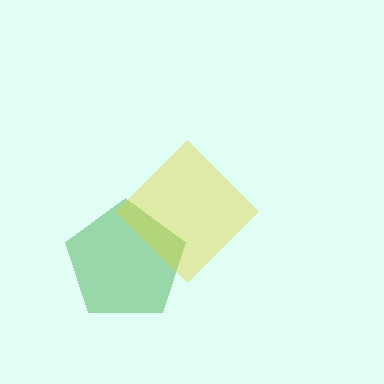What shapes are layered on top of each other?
The layered shapes are: a green pentagon, a yellow diamond.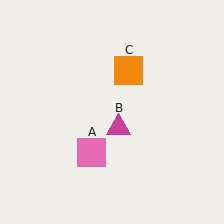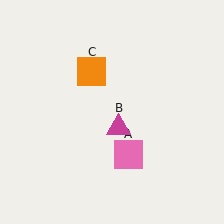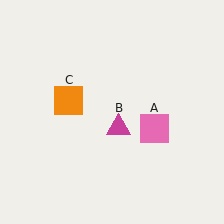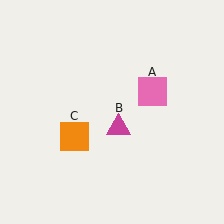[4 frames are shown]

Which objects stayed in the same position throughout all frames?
Magenta triangle (object B) remained stationary.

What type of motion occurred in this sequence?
The pink square (object A), orange square (object C) rotated counterclockwise around the center of the scene.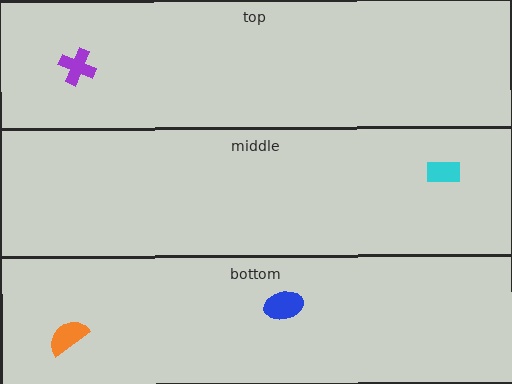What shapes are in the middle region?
The cyan rectangle.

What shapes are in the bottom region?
The orange semicircle, the blue ellipse.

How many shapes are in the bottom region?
2.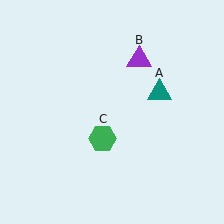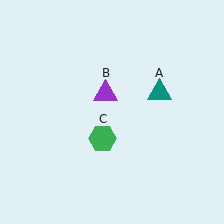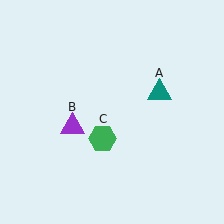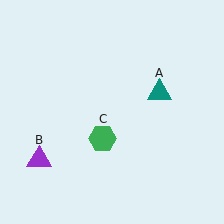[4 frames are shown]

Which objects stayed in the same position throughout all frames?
Teal triangle (object A) and green hexagon (object C) remained stationary.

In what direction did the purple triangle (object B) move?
The purple triangle (object B) moved down and to the left.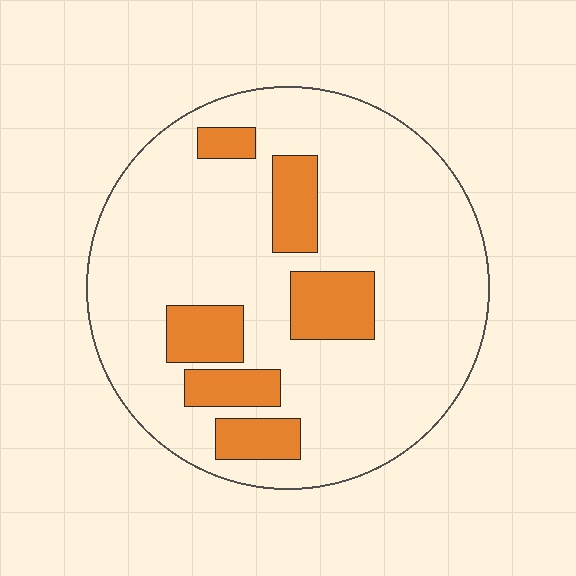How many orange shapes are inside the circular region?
6.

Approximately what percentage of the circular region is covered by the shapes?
Approximately 20%.